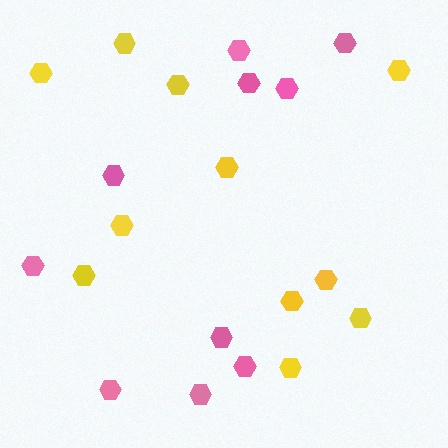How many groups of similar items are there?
There are 2 groups: one group of yellow hexagons (11) and one group of pink hexagons (10).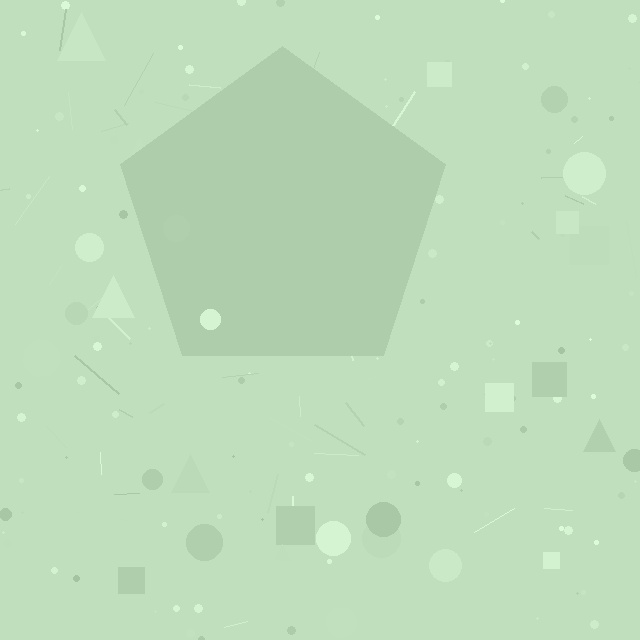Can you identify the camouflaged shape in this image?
The camouflaged shape is a pentagon.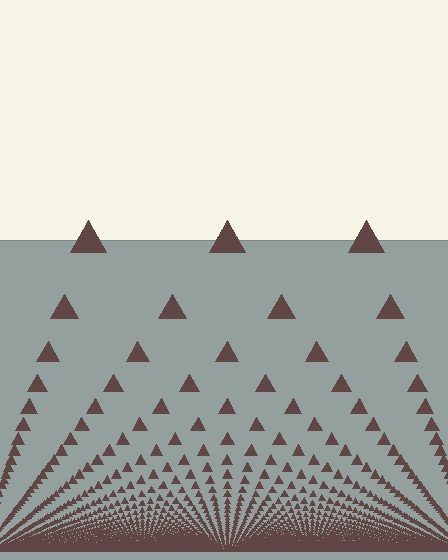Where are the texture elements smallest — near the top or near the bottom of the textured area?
Near the bottom.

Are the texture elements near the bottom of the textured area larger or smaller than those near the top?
Smaller. The gradient is inverted — elements near the bottom are smaller and denser.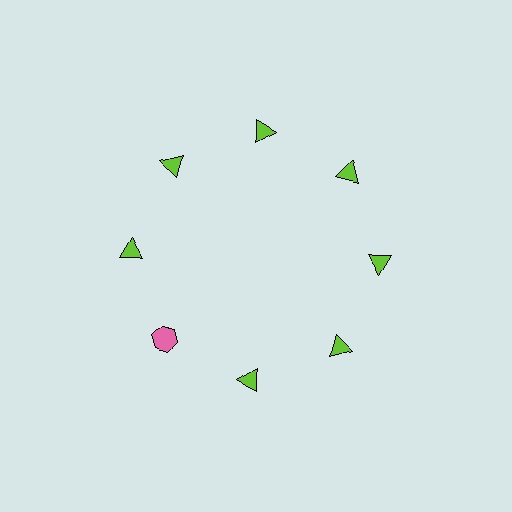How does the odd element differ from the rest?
It differs in both color (pink instead of lime) and shape (hexagon instead of triangle).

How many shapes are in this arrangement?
There are 8 shapes arranged in a ring pattern.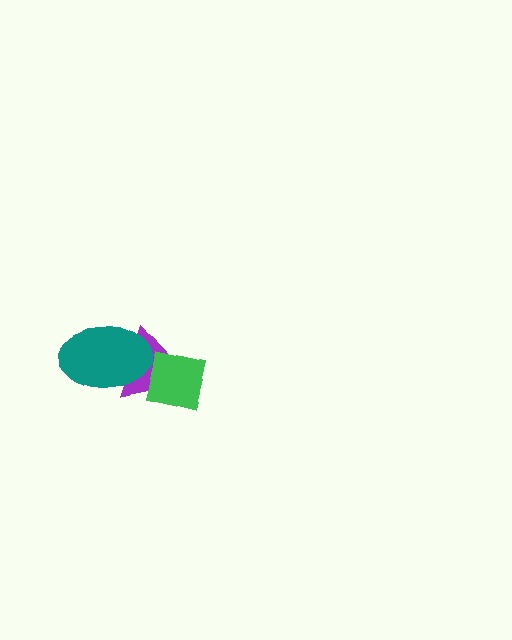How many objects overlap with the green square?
1 object overlaps with the green square.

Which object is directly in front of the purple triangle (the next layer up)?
The green square is directly in front of the purple triangle.